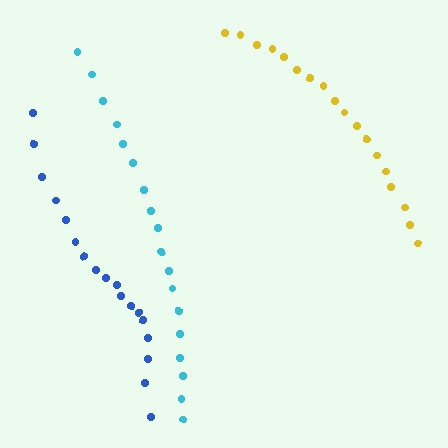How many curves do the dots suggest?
There are 3 distinct paths.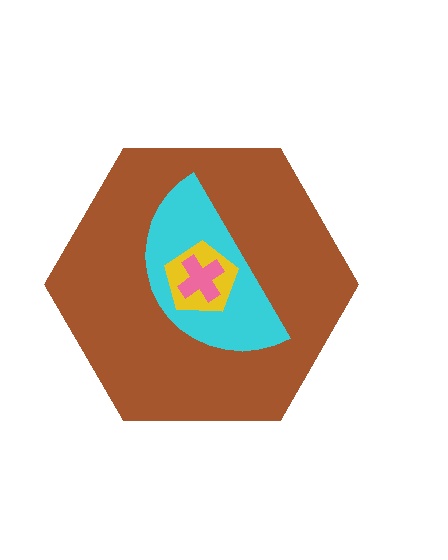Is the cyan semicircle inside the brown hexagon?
Yes.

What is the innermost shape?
The pink cross.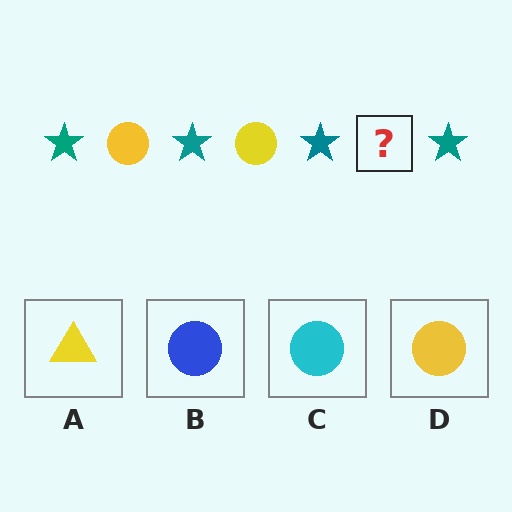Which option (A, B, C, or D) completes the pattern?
D.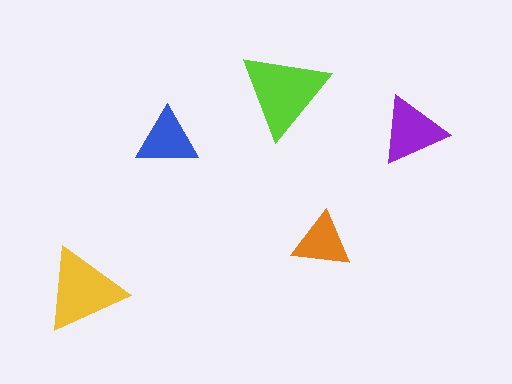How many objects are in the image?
There are 5 objects in the image.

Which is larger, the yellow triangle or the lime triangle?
The lime one.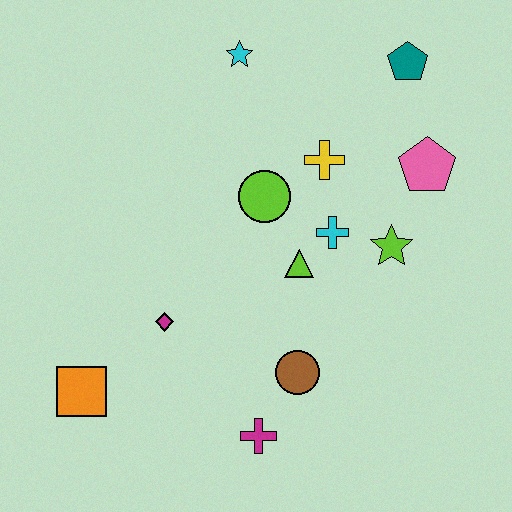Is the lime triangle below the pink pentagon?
Yes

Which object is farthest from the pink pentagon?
The orange square is farthest from the pink pentagon.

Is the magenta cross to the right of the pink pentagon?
No